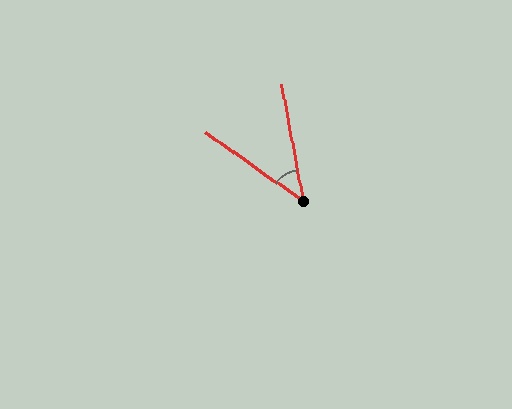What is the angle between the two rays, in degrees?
Approximately 45 degrees.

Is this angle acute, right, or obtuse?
It is acute.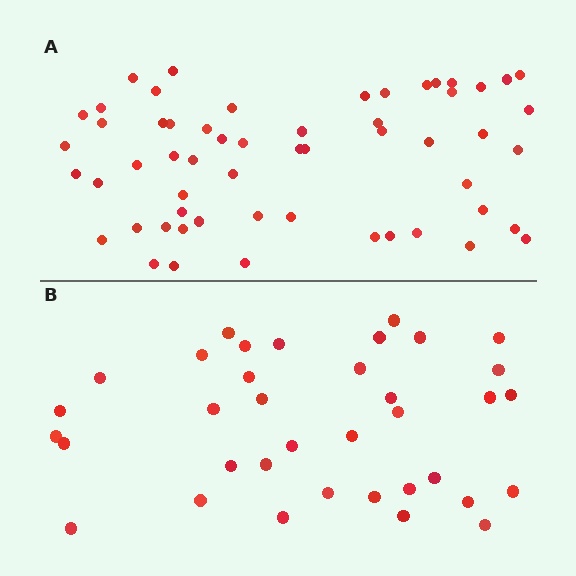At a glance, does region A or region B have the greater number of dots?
Region A (the top region) has more dots.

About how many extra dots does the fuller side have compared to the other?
Region A has approximately 20 more dots than region B.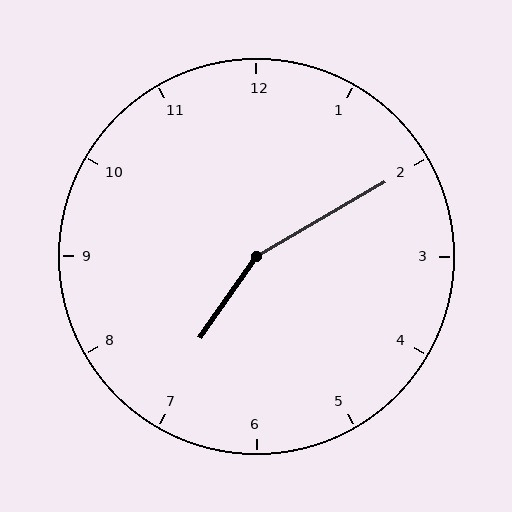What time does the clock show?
7:10.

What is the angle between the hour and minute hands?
Approximately 155 degrees.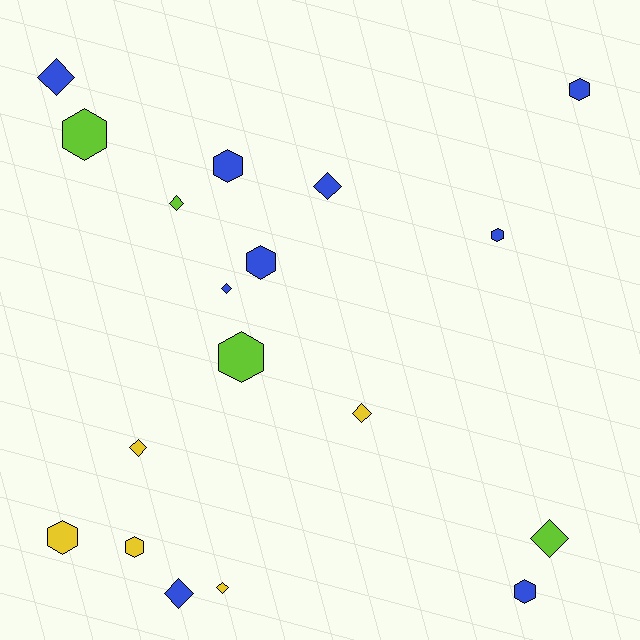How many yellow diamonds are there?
There are 3 yellow diamonds.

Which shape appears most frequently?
Hexagon, with 9 objects.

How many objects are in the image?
There are 18 objects.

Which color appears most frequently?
Blue, with 9 objects.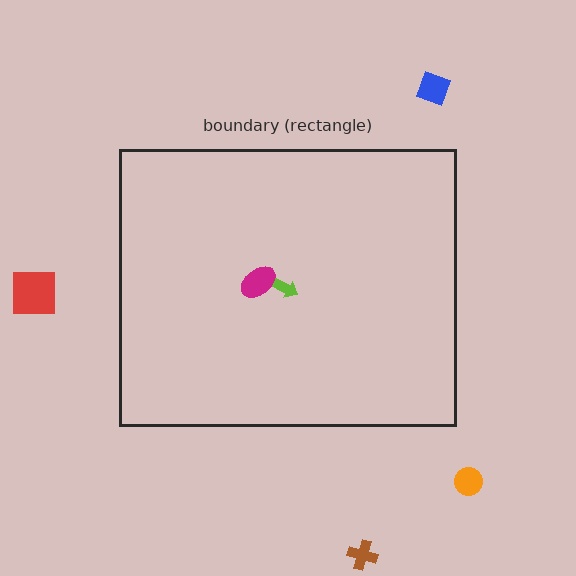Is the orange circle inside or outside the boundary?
Outside.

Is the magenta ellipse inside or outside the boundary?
Inside.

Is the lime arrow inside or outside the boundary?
Inside.